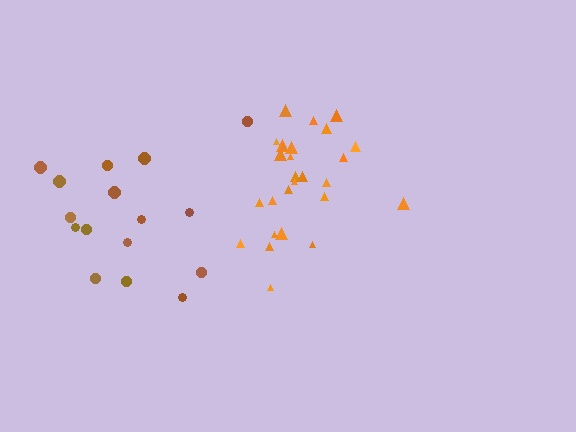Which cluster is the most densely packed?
Orange.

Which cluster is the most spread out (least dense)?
Brown.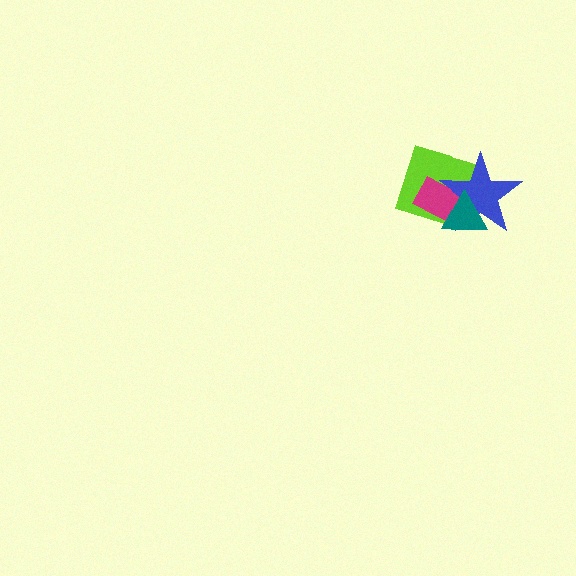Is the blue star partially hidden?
Yes, it is partially covered by another shape.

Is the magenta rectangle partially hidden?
Yes, it is partially covered by another shape.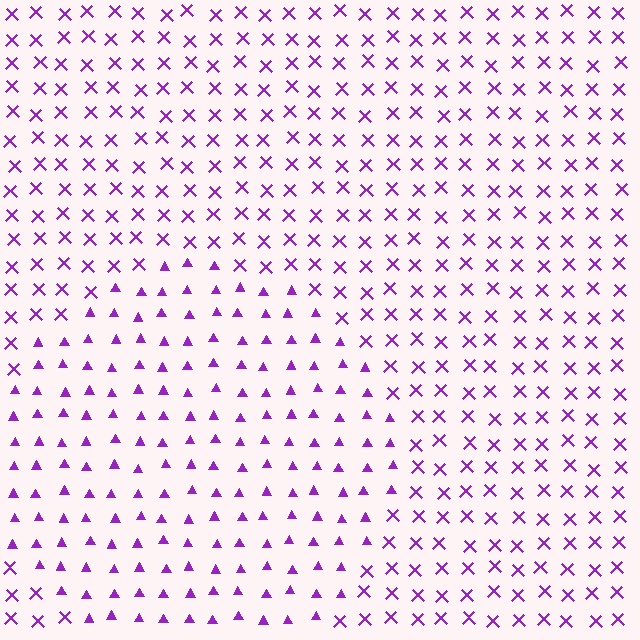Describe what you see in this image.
The image is filled with small purple elements arranged in a uniform grid. A circle-shaped region contains triangles, while the surrounding area contains X marks. The boundary is defined purely by the change in element shape.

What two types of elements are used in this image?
The image uses triangles inside the circle region and X marks outside it.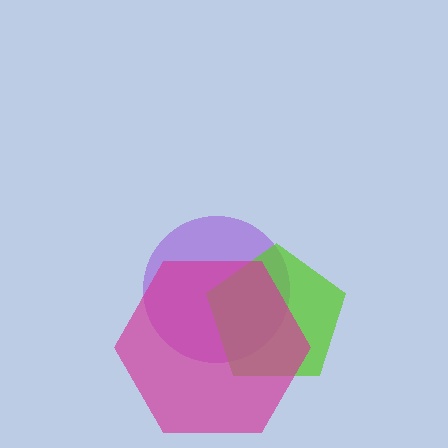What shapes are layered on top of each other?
The layered shapes are: a purple circle, a lime pentagon, a magenta hexagon.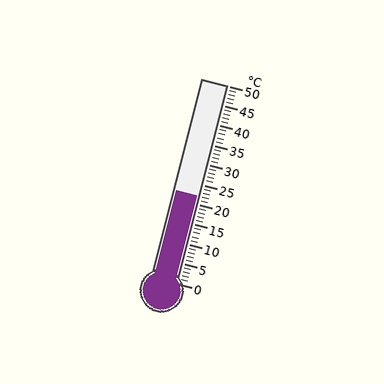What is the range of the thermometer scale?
The thermometer scale ranges from 0°C to 50°C.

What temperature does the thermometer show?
The thermometer shows approximately 22°C.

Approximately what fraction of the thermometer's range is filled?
The thermometer is filled to approximately 45% of its range.